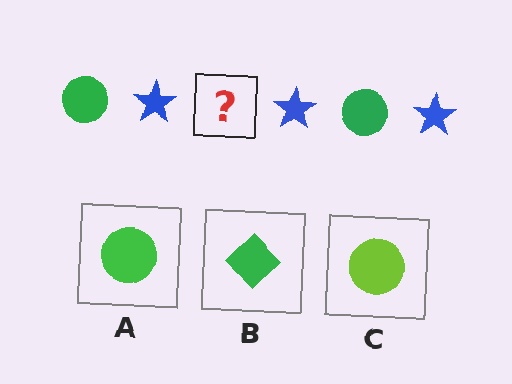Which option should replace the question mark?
Option A.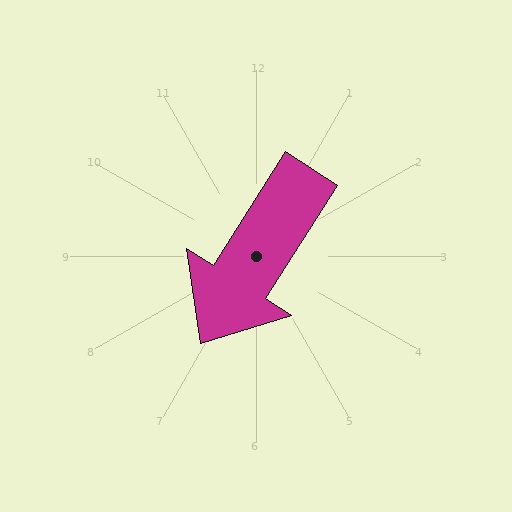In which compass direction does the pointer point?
Southwest.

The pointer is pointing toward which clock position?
Roughly 7 o'clock.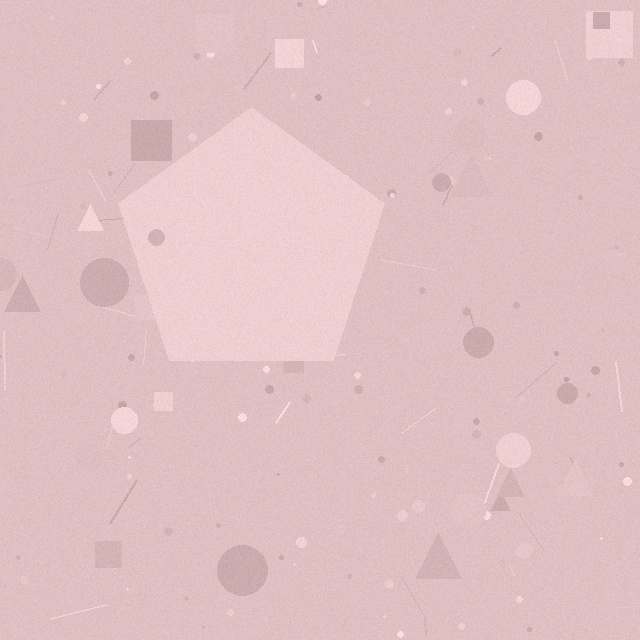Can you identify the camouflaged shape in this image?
The camouflaged shape is a pentagon.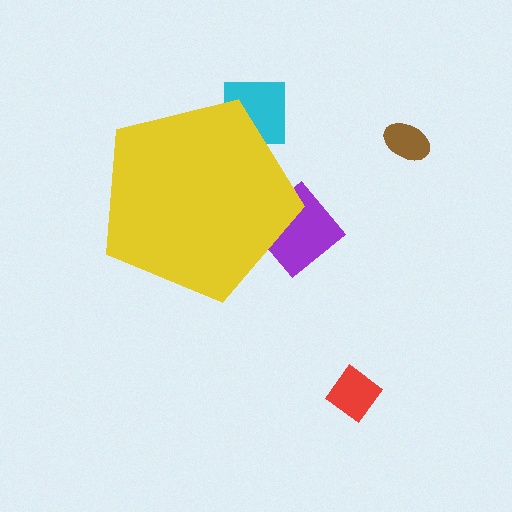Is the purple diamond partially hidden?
Yes, the purple diamond is partially hidden behind the yellow pentagon.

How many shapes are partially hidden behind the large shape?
2 shapes are partially hidden.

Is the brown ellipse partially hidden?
No, the brown ellipse is fully visible.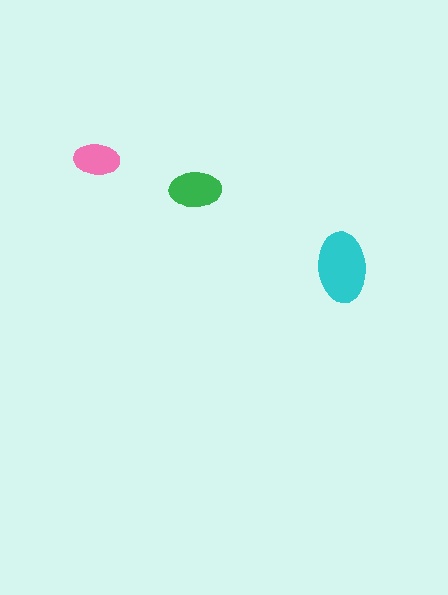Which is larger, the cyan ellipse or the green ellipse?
The cyan one.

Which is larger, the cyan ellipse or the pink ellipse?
The cyan one.